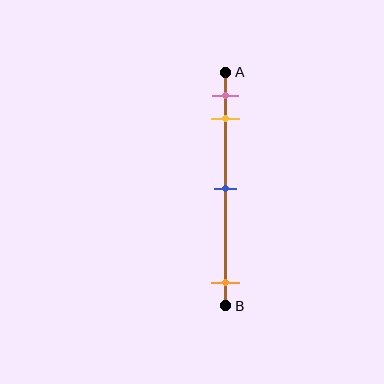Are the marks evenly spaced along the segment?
No, the marks are not evenly spaced.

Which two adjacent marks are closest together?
The pink and yellow marks are the closest adjacent pair.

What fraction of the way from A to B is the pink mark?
The pink mark is approximately 10% (0.1) of the way from A to B.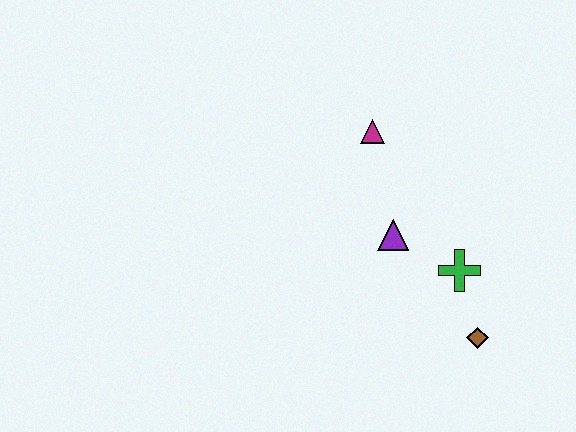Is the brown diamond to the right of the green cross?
Yes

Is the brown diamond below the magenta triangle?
Yes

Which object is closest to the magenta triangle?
The purple triangle is closest to the magenta triangle.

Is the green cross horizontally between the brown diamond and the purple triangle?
Yes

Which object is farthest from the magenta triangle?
The brown diamond is farthest from the magenta triangle.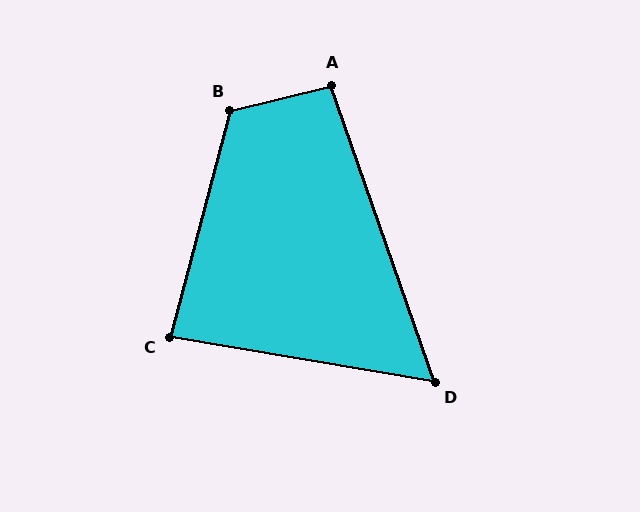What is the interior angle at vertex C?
Approximately 85 degrees (acute).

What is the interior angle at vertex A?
Approximately 95 degrees (obtuse).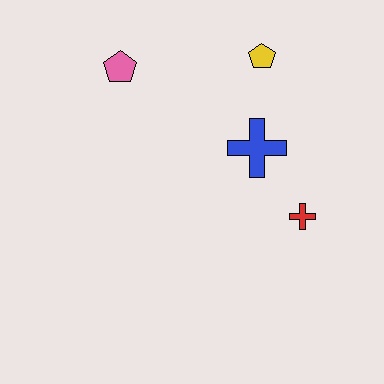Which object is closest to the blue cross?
The red cross is closest to the blue cross.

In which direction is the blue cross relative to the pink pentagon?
The blue cross is to the right of the pink pentagon.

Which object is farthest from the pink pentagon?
The red cross is farthest from the pink pentagon.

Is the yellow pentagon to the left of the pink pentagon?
No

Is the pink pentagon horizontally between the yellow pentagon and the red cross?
No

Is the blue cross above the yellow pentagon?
No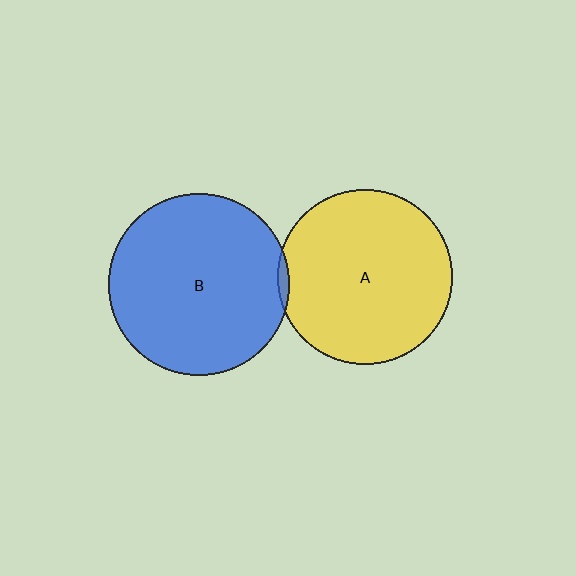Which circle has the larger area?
Circle B (blue).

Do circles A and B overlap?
Yes.